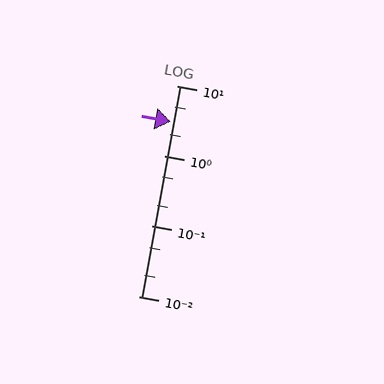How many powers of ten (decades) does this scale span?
The scale spans 3 decades, from 0.01 to 10.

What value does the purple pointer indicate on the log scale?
The pointer indicates approximately 3.1.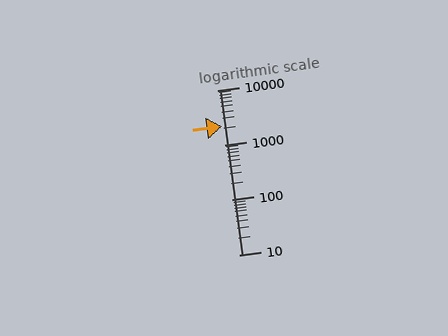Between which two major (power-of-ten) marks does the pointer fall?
The pointer is between 1000 and 10000.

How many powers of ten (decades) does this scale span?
The scale spans 3 decades, from 10 to 10000.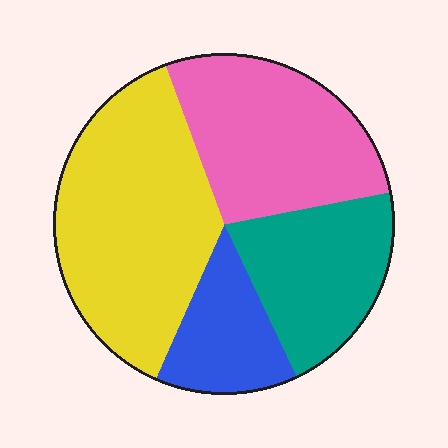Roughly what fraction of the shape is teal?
Teal covers about 20% of the shape.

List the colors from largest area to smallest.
From largest to smallest: yellow, pink, teal, blue.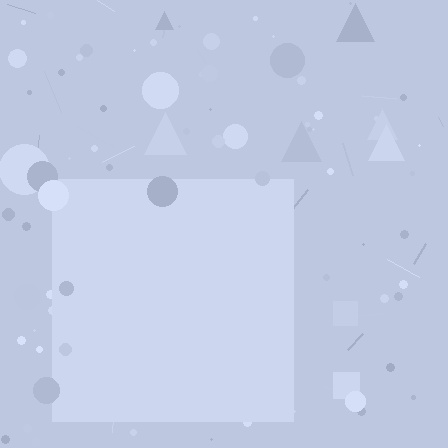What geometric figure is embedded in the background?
A square is embedded in the background.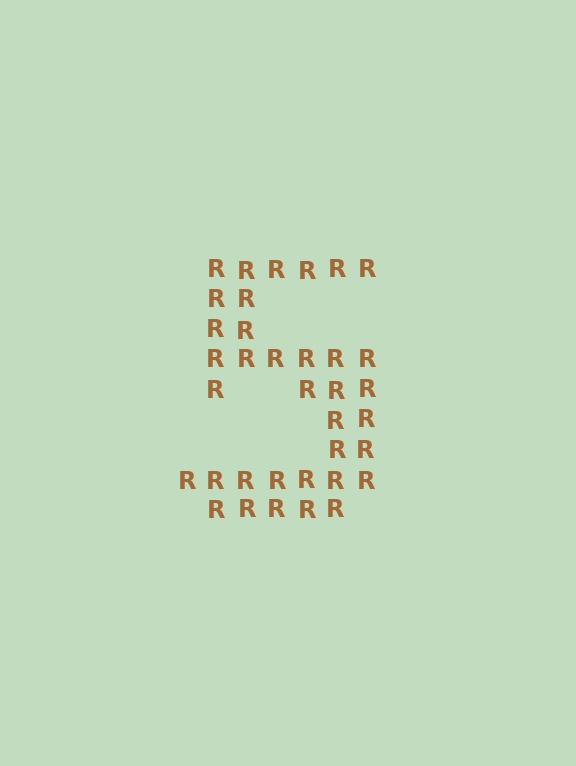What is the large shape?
The large shape is the digit 5.